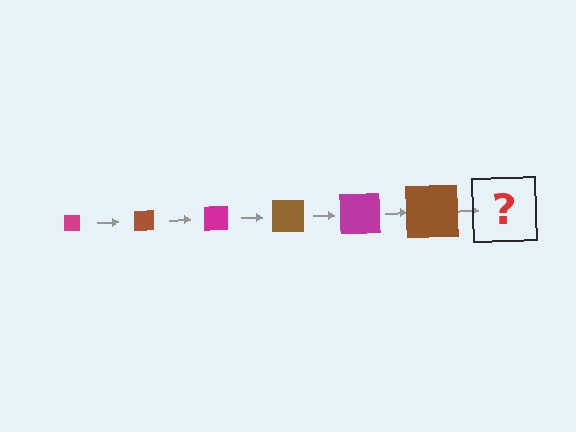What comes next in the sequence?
The next element should be a magenta square, larger than the previous one.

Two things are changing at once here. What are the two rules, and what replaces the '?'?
The two rules are that the square grows larger each step and the color cycles through magenta and brown. The '?' should be a magenta square, larger than the previous one.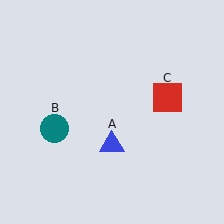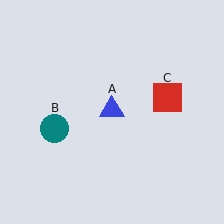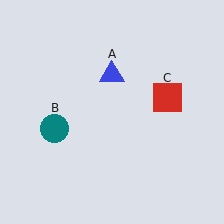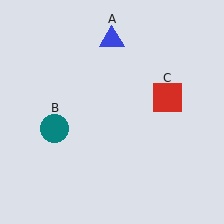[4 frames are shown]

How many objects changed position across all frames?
1 object changed position: blue triangle (object A).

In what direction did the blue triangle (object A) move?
The blue triangle (object A) moved up.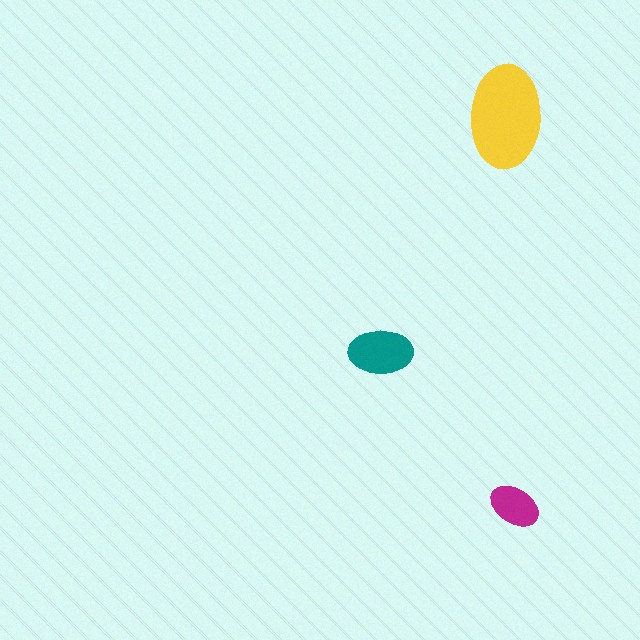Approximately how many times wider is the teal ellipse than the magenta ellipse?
About 1.5 times wider.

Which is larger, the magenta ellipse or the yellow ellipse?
The yellow one.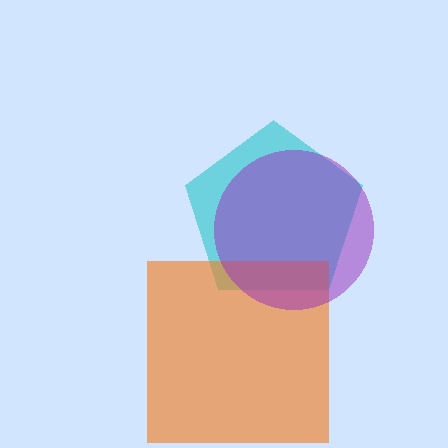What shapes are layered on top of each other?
The layered shapes are: a cyan pentagon, an orange square, a purple circle.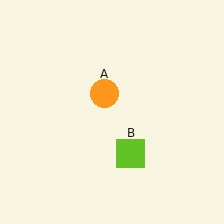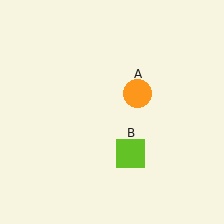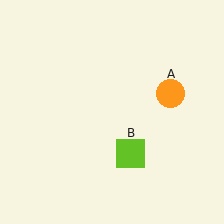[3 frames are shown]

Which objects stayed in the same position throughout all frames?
Lime square (object B) remained stationary.